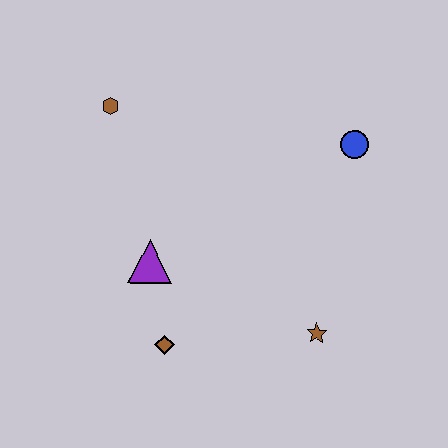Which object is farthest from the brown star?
The brown hexagon is farthest from the brown star.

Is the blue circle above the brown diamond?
Yes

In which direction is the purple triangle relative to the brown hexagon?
The purple triangle is below the brown hexagon.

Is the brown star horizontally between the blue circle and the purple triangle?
Yes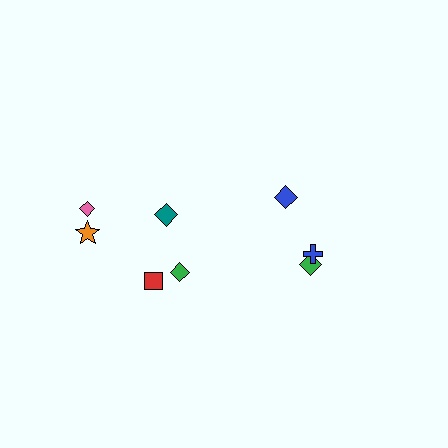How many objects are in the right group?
There are 3 objects.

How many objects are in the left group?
There are 5 objects.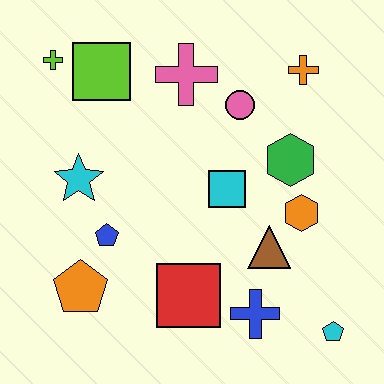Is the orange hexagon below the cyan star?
Yes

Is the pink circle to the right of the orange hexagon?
No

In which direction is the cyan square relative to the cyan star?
The cyan square is to the right of the cyan star.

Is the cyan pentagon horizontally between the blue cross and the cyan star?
No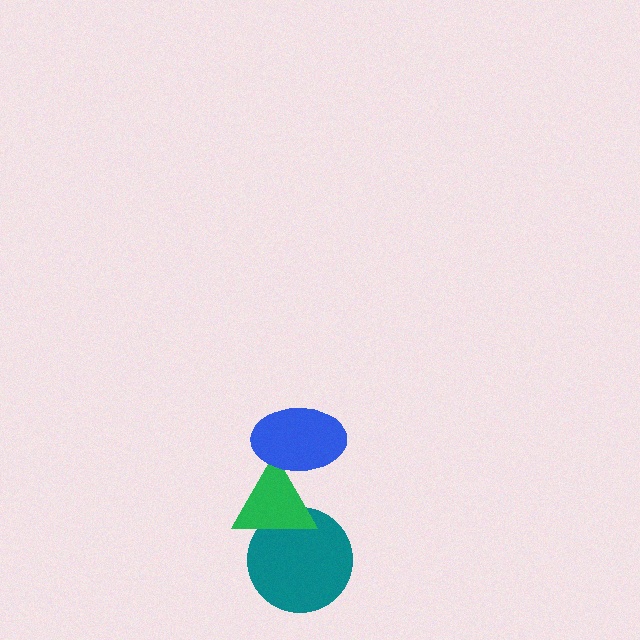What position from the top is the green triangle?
The green triangle is 2nd from the top.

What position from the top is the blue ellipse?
The blue ellipse is 1st from the top.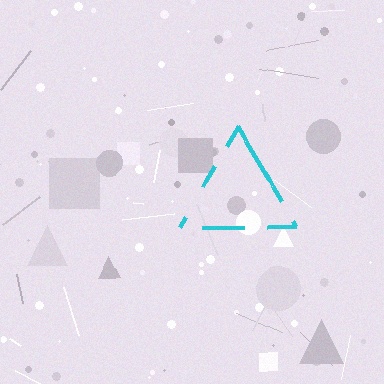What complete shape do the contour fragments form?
The contour fragments form a triangle.